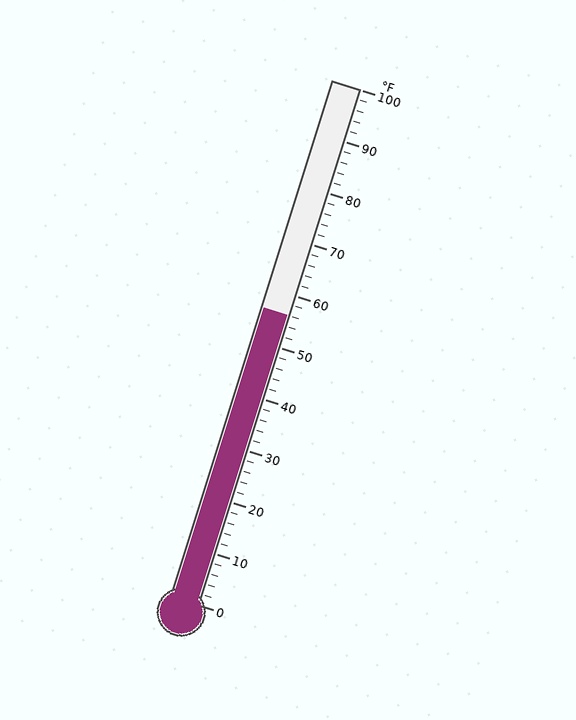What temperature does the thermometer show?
The thermometer shows approximately 56°F.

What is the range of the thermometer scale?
The thermometer scale ranges from 0°F to 100°F.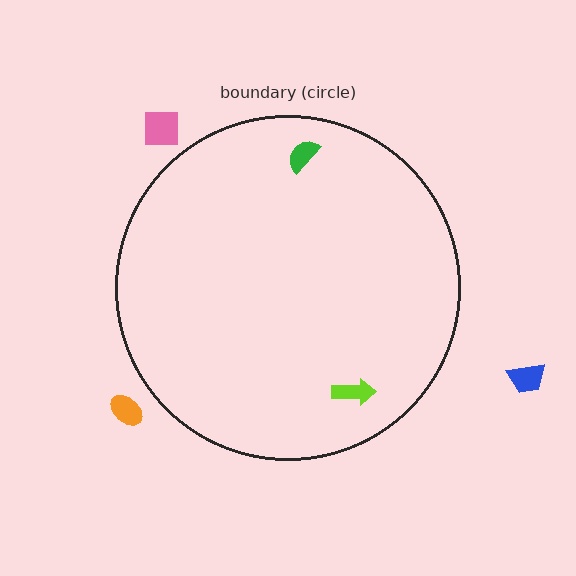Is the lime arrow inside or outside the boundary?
Inside.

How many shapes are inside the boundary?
2 inside, 3 outside.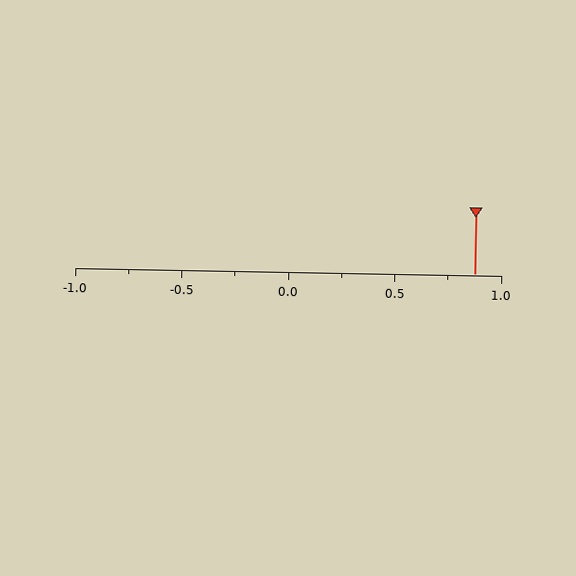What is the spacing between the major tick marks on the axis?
The major ticks are spaced 0.5 apart.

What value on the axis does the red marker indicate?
The marker indicates approximately 0.88.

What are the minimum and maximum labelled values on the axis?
The axis runs from -1.0 to 1.0.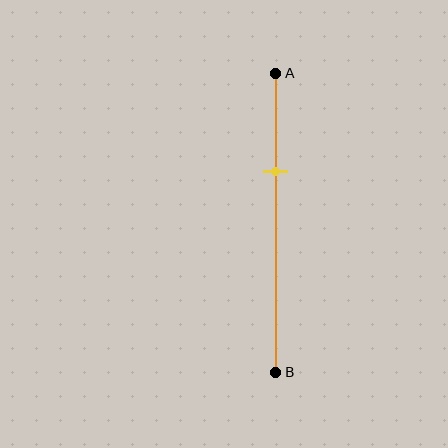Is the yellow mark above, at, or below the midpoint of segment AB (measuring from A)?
The yellow mark is above the midpoint of segment AB.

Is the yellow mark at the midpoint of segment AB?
No, the mark is at about 35% from A, not at the 50% midpoint.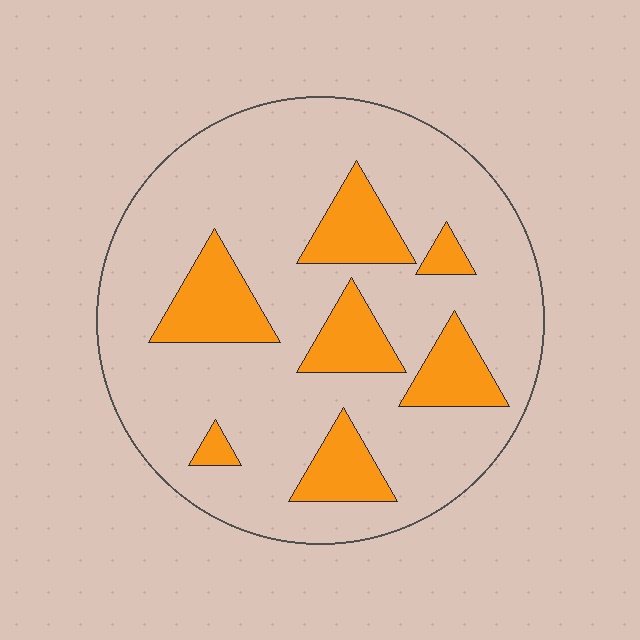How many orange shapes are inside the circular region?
7.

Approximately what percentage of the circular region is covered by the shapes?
Approximately 20%.